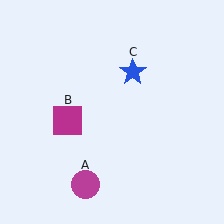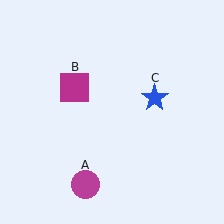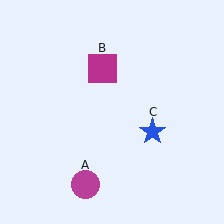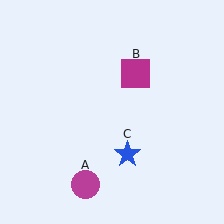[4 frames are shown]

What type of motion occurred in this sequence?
The magenta square (object B), blue star (object C) rotated clockwise around the center of the scene.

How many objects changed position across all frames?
2 objects changed position: magenta square (object B), blue star (object C).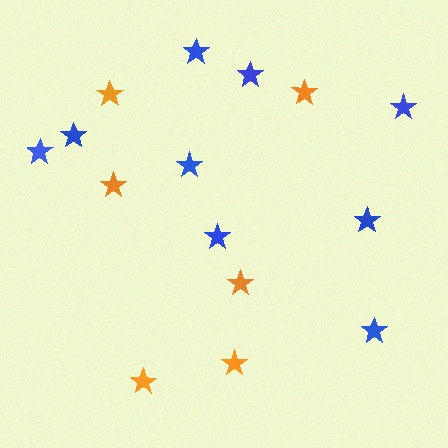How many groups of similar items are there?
There are 2 groups: one group of blue stars (9) and one group of orange stars (6).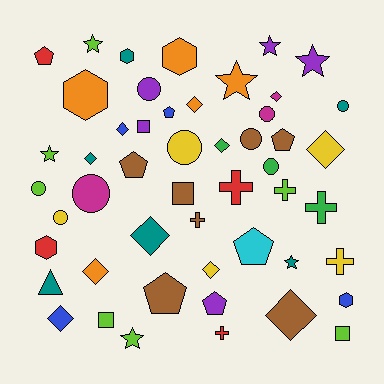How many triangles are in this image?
There is 1 triangle.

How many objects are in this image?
There are 50 objects.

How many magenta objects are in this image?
There are 3 magenta objects.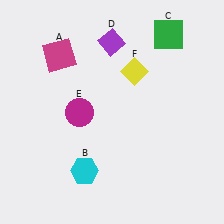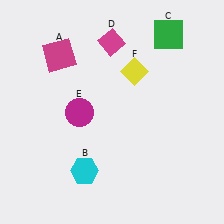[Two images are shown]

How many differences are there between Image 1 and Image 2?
There is 1 difference between the two images.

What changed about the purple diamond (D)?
In Image 1, D is purple. In Image 2, it changed to magenta.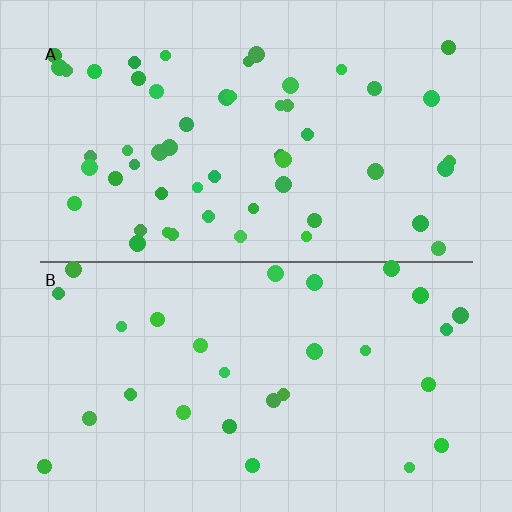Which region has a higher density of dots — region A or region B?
A (the top).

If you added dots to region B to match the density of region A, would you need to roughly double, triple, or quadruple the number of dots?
Approximately double.